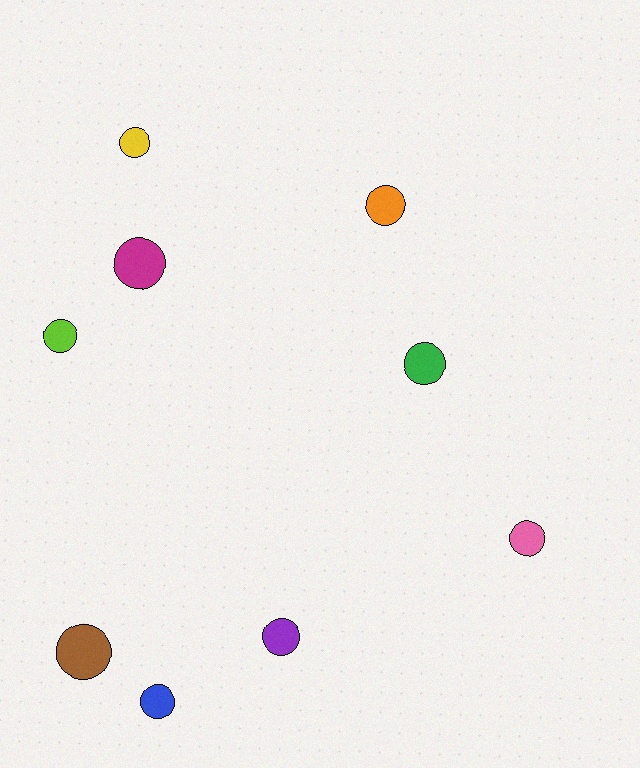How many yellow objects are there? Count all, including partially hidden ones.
There is 1 yellow object.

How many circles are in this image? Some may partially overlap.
There are 9 circles.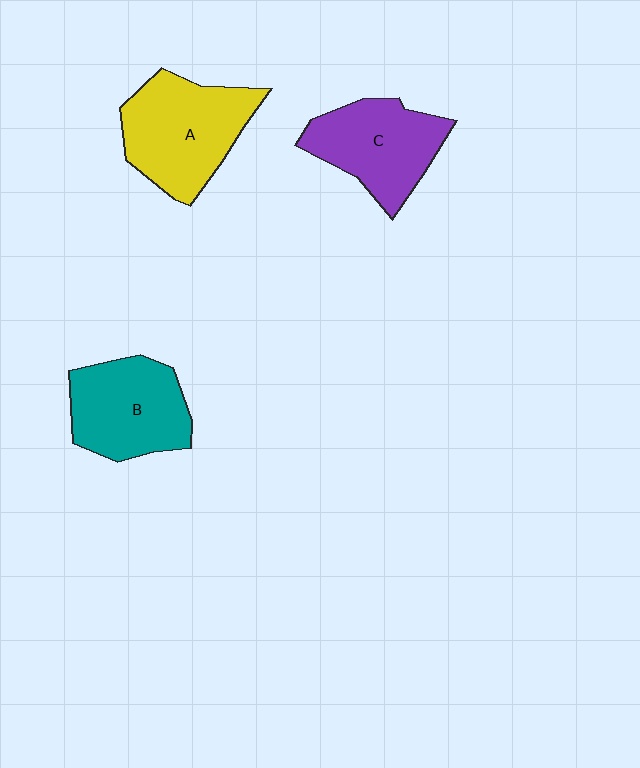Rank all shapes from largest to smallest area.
From largest to smallest: A (yellow), B (teal), C (purple).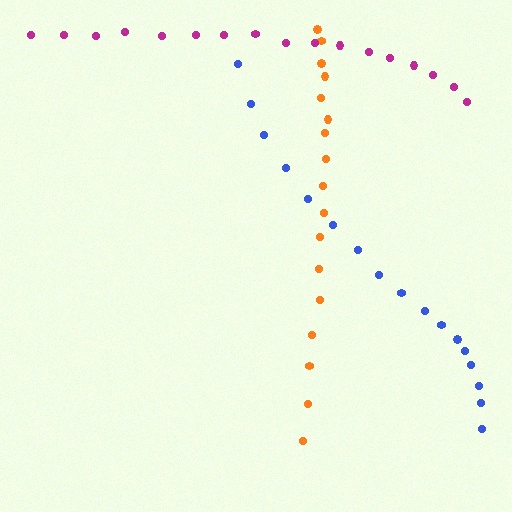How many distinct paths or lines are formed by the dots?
There are 3 distinct paths.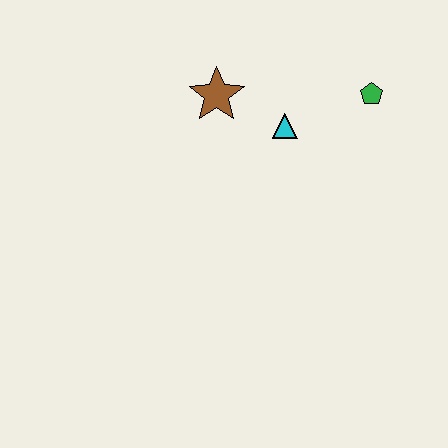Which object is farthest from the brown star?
The green pentagon is farthest from the brown star.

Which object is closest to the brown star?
The cyan triangle is closest to the brown star.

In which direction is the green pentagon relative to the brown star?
The green pentagon is to the right of the brown star.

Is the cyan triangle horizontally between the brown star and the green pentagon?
Yes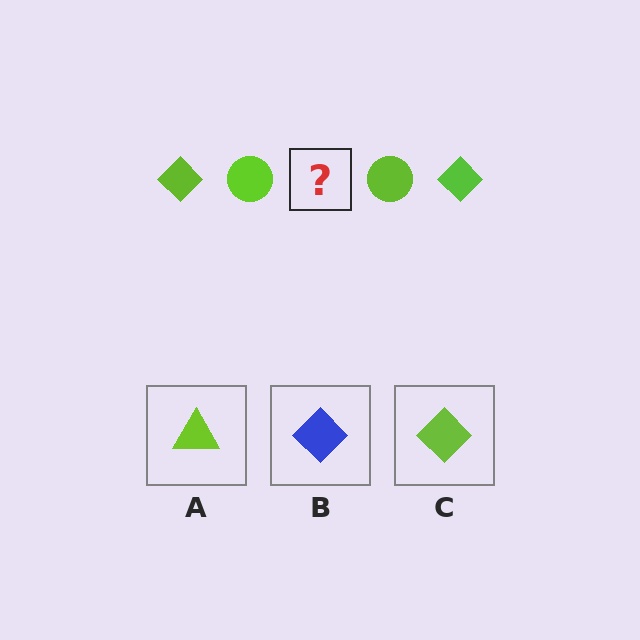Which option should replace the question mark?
Option C.